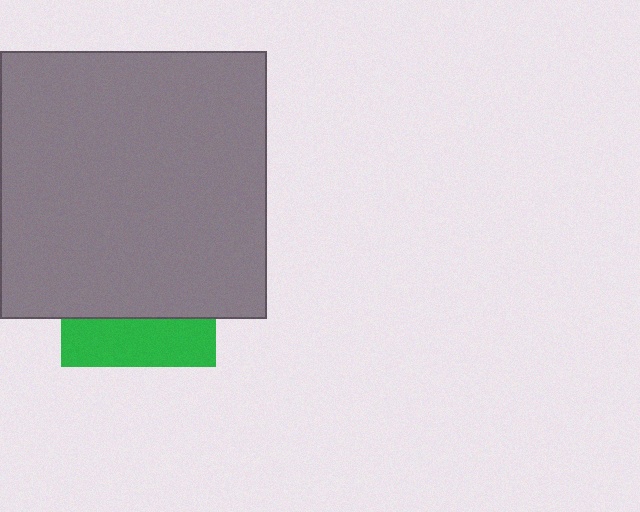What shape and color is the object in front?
The object in front is a gray square.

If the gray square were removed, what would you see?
You would see the complete green square.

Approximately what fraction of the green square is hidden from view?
Roughly 69% of the green square is hidden behind the gray square.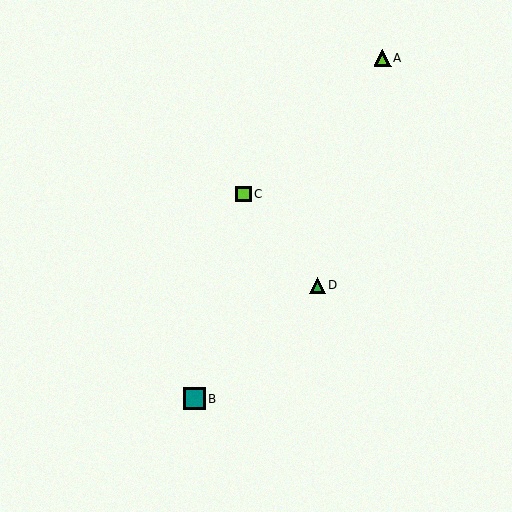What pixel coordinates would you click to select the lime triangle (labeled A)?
Click at (383, 58) to select the lime triangle A.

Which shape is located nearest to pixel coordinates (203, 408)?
The teal square (labeled B) at (195, 399) is nearest to that location.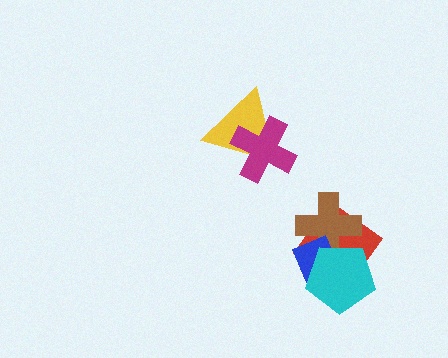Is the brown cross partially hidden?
Yes, it is partially covered by another shape.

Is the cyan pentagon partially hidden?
No, no other shape covers it.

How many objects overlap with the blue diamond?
3 objects overlap with the blue diamond.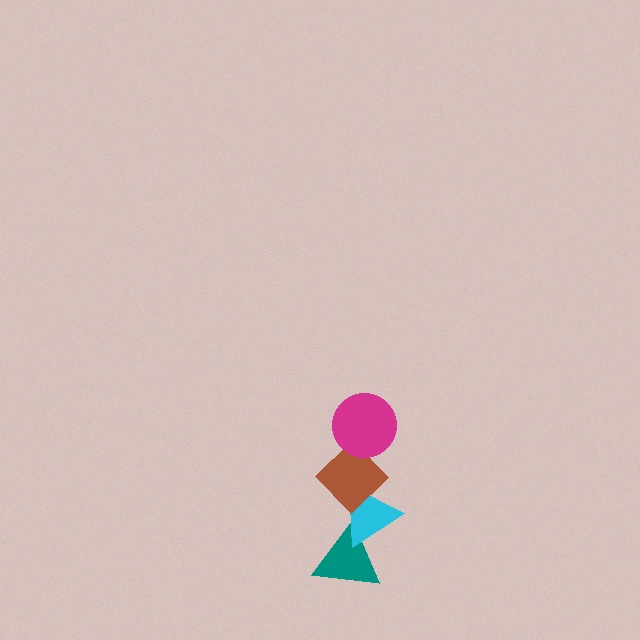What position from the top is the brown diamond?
The brown diamond is 2nd from the top.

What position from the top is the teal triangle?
The teal triangle is 4th from the top.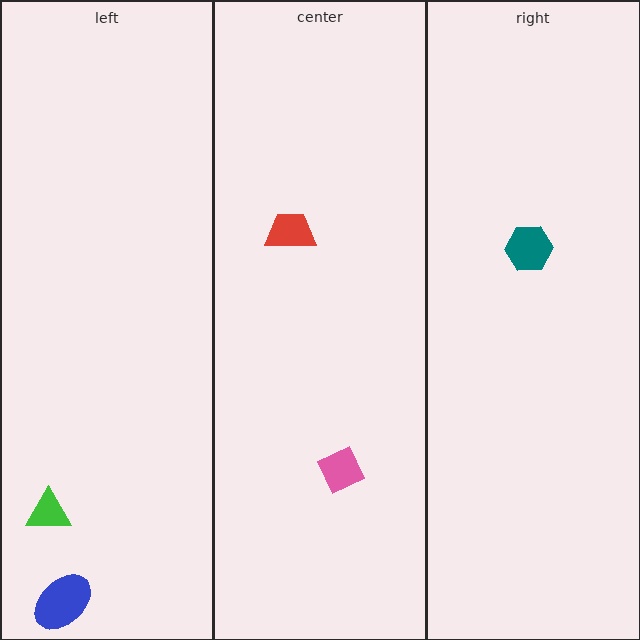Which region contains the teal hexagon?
The right region.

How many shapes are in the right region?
1.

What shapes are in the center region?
The pink diamond, the red trapezoid.